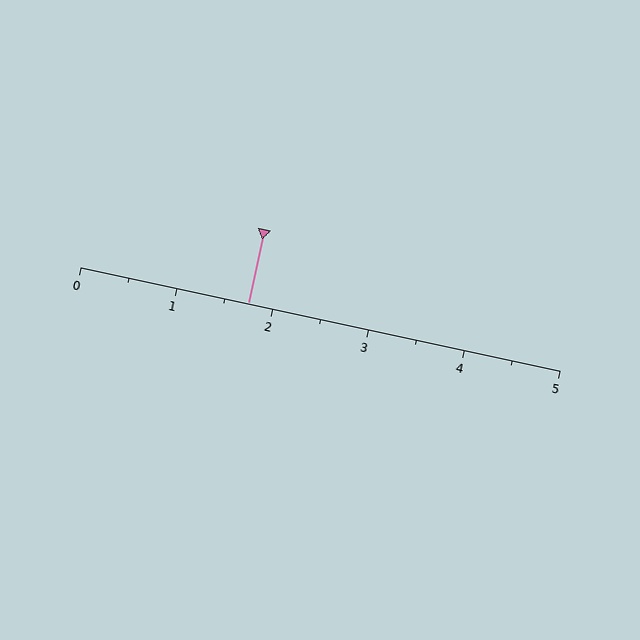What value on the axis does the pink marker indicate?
The marker indicates approximately 1.8.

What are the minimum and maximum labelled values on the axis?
The axis runs from 0 to 5.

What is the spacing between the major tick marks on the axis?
The major ticks are spaced 1 apart.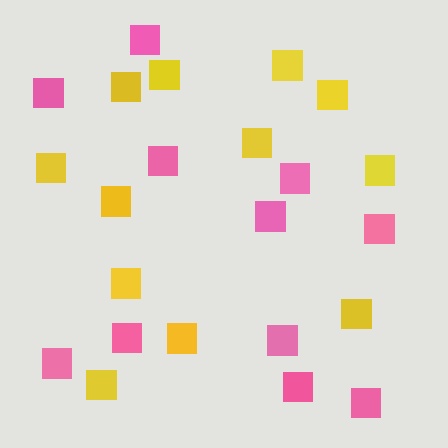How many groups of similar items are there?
There are 2 groups: one group of yellow squares (12) and one group of pink squares (11).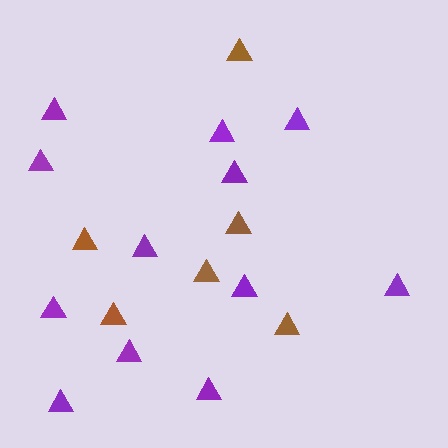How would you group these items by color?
There are 2 groups: one group of purple triangles (12) and one group of brown triangles (6).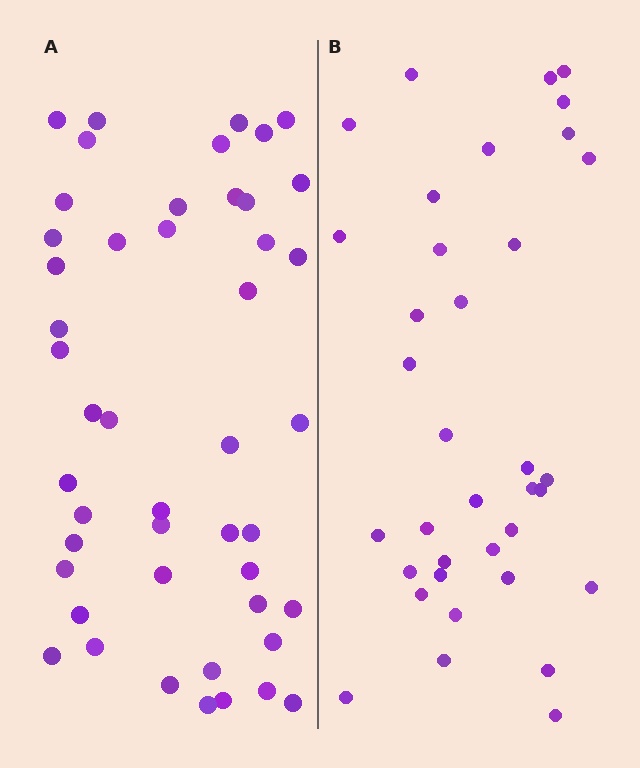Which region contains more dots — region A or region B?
Region A (the left region) has more dots.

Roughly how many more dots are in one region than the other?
Region A has roughly 12 or so more dots than region B.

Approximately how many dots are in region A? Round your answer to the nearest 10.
About 50 dots. (The exact count is 47, which rounds to 50.)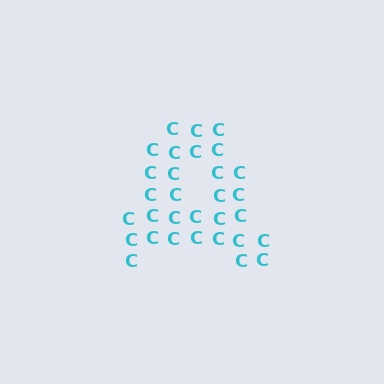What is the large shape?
The large shape is the letter A.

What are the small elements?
The small elements are letter C's.